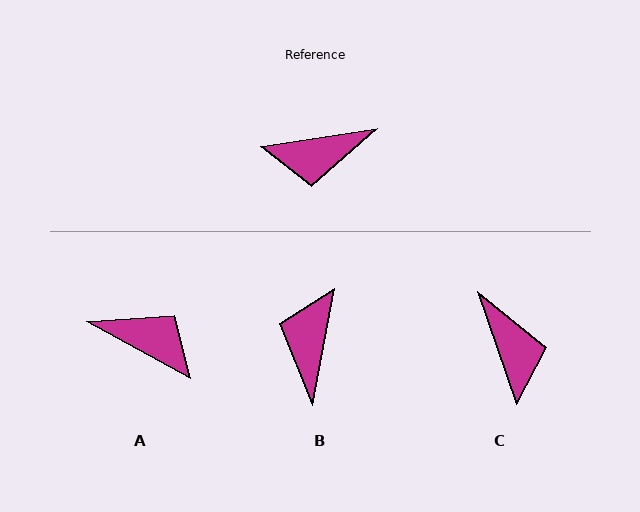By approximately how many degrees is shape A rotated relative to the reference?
Approximately 143 degrees counter-clockwise.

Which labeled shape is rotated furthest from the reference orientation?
A, about 143 degrees away.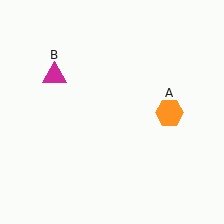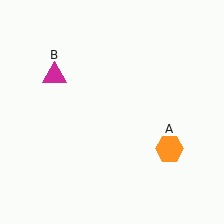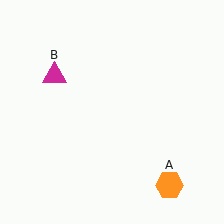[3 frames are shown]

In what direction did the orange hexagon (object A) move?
The orange hexagon (object A) moved down.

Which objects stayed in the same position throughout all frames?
Magenta triangle (object B) remained stationary.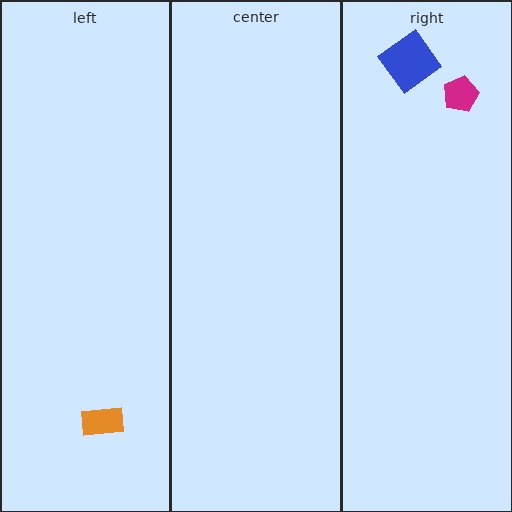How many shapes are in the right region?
2.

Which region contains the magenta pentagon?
The right region.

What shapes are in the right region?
The magenta pentagon, the blue diamond.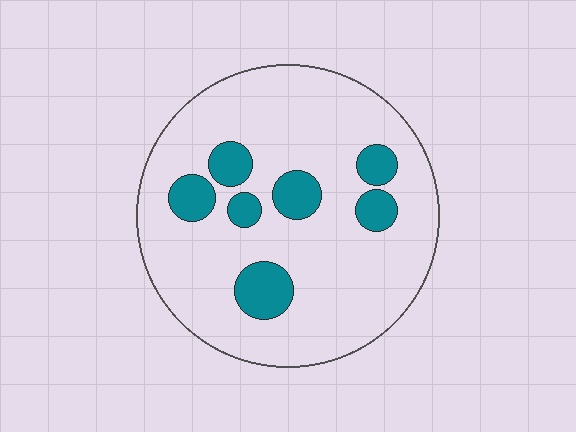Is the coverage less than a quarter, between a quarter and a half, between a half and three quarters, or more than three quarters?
Less than a quarter.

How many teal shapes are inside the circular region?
7.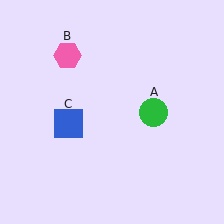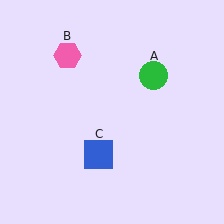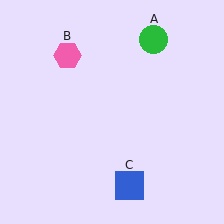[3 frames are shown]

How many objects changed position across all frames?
2 objects changed position: green circle (object A), blue square (object C).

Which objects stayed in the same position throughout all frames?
Pink hexagon (object B) remained stationary.